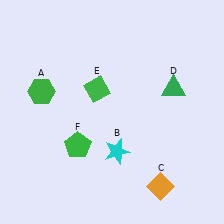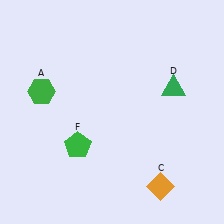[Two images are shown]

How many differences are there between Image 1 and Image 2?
There are 2 differences between the two images.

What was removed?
The green diamond (E), the cyan star (B) were removed in Image 2.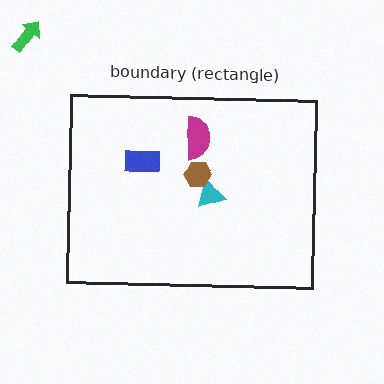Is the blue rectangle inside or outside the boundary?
Inside.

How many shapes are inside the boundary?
4 inside, 1 outside.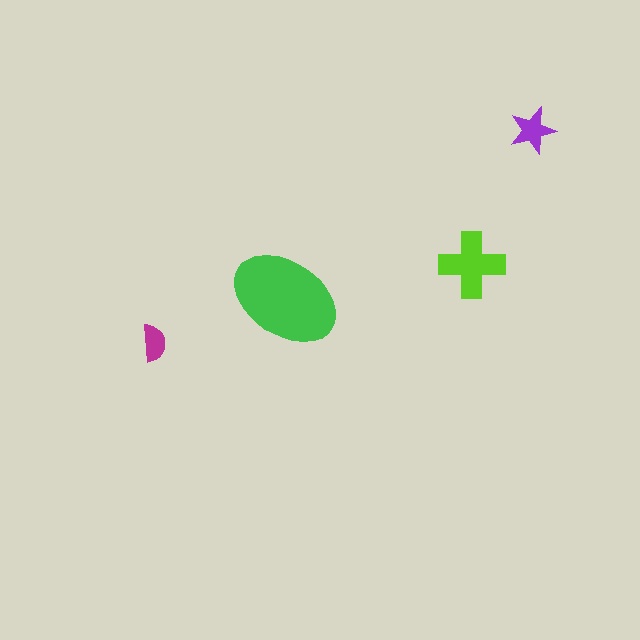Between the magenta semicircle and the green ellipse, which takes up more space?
The green ellipse.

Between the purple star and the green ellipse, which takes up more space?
The green ellipse.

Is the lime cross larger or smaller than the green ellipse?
Smaller.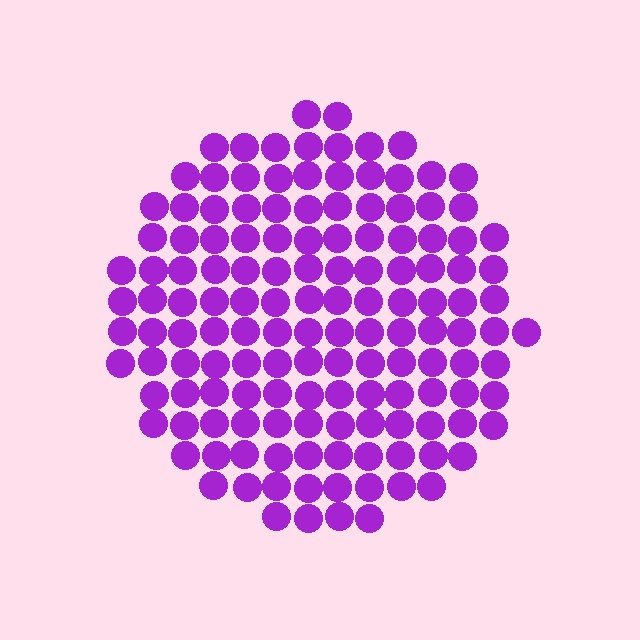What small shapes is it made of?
It is made of small circles.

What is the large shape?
The large shape is a circle.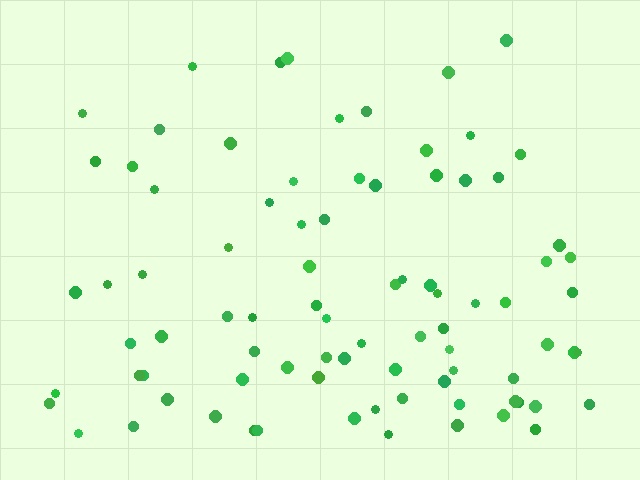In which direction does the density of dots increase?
From top to bottom, with the bottom side densest.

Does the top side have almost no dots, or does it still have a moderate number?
Still a moderate number, just noticeably fewer than the bottom.